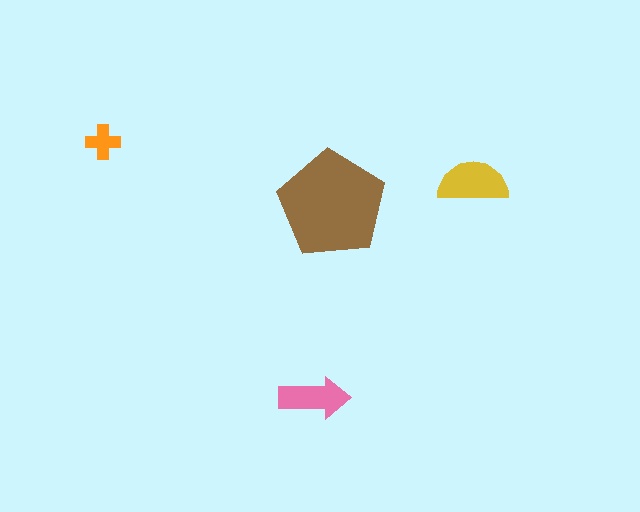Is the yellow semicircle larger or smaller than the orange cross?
Larger.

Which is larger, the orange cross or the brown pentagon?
The brown pentagon.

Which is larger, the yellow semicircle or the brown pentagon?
The brown pentagon.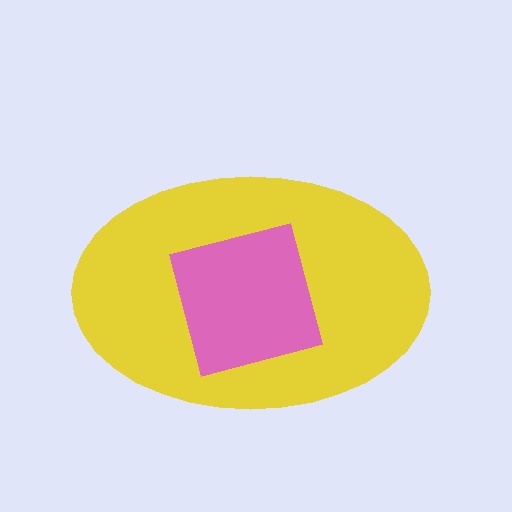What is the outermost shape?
The yellow ellipse.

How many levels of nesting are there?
2.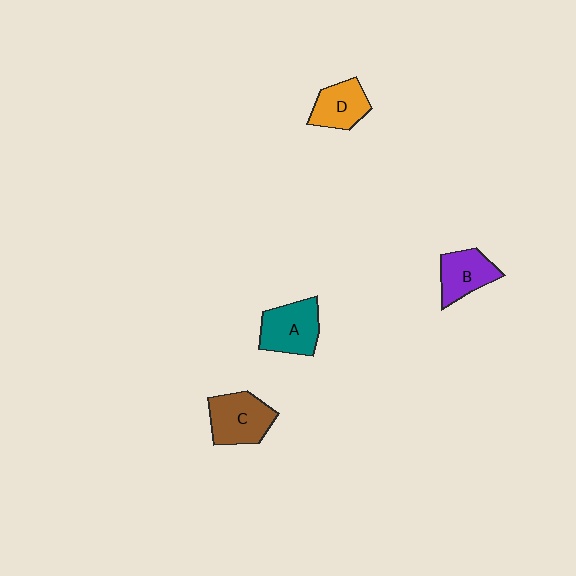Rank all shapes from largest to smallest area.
From largest to smallest: C (brown), A (teal), B (purple), D (orange).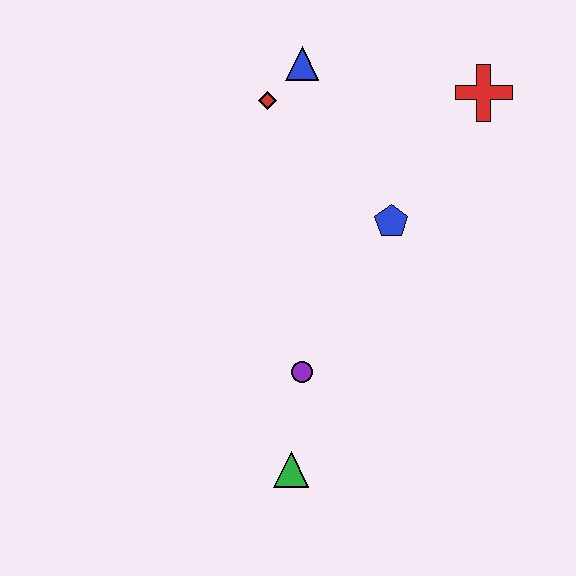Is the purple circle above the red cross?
No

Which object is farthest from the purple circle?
The red cross is farthest from the purple circle.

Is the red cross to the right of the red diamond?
Yes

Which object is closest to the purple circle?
The green triangle is closest to the purple circle.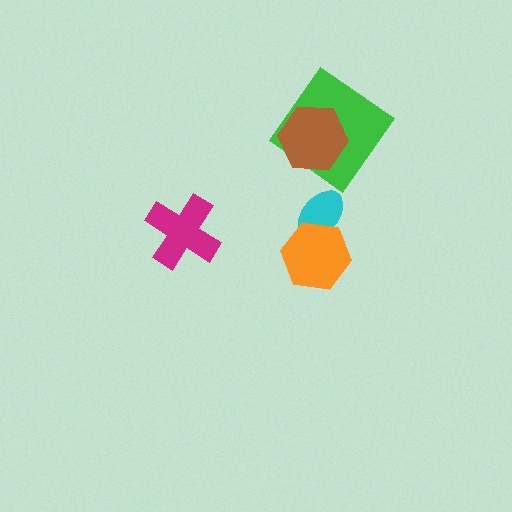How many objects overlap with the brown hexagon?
1 object overlaps with the brown hexagon.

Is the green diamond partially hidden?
Yes, it is partially covered by another shape.